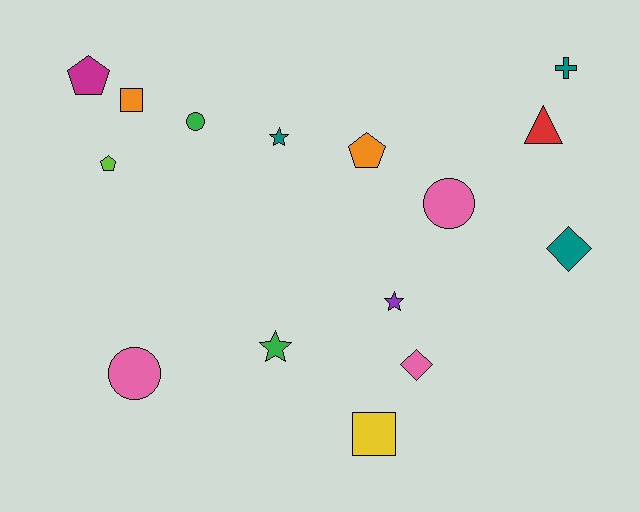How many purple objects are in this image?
There is 1 purple object.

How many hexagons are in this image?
There are no hexagons.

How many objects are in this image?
There are 15 objects.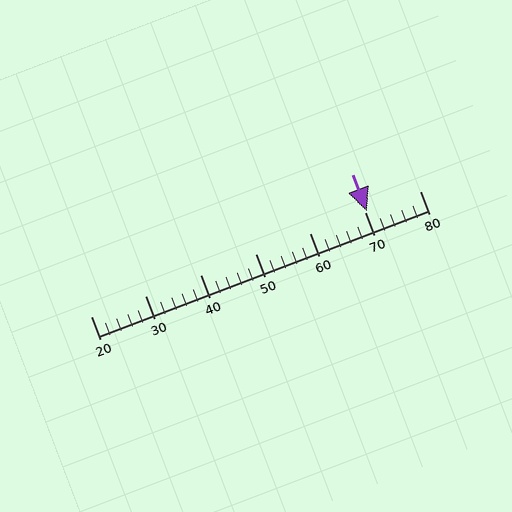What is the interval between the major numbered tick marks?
The major tick marks are spaced 10 units apart.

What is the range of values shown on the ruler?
The ruler shows values from 20 to 80.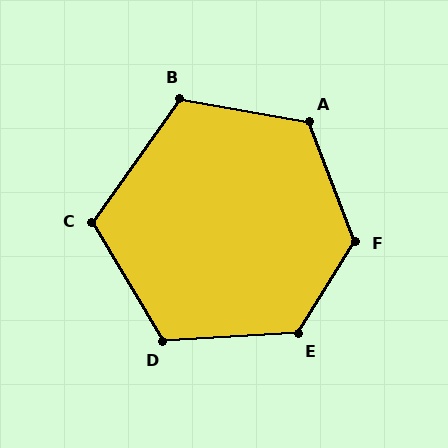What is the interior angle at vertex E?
Approximately 125 degrees (obtuse).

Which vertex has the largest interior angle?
F, at approximately 127 degrees.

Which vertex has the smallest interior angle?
C, at approximately 114 degrees.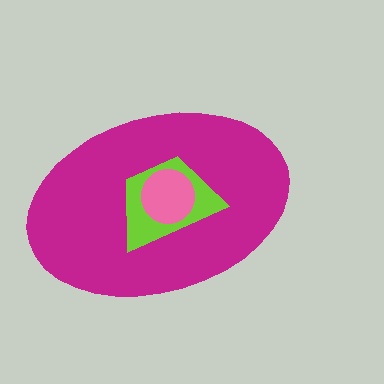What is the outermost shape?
The magenta ellipse.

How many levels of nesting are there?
3.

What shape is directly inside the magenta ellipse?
The lime trapezoid.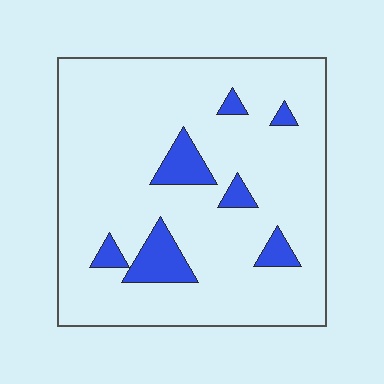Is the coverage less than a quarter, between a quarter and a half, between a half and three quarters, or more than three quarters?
Less than a quarter.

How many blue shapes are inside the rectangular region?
7.